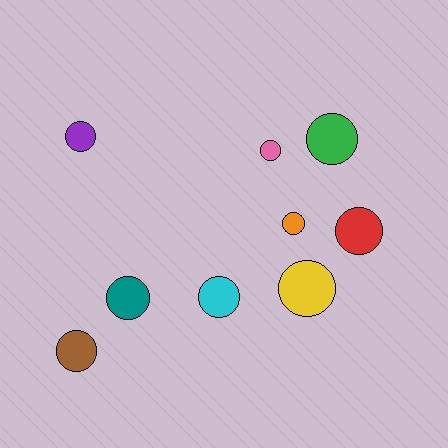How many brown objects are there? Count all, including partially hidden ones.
There is 1 brown object.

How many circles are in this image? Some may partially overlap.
There are 9 circles.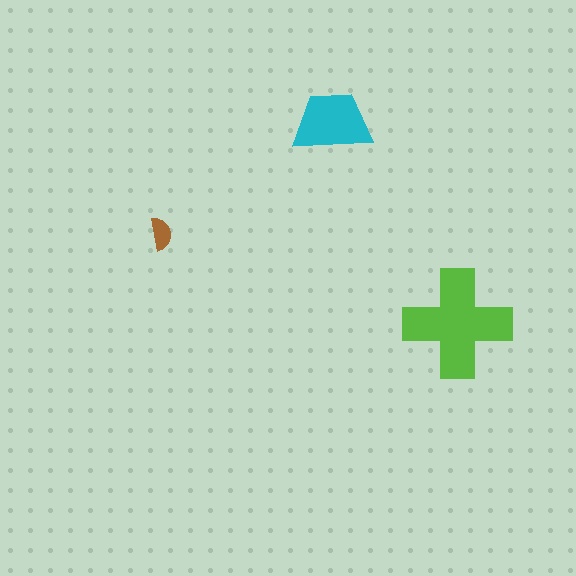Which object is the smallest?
The brown semicircle.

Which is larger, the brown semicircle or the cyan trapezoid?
The cyan trapezoid.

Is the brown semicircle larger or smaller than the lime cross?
Smaller.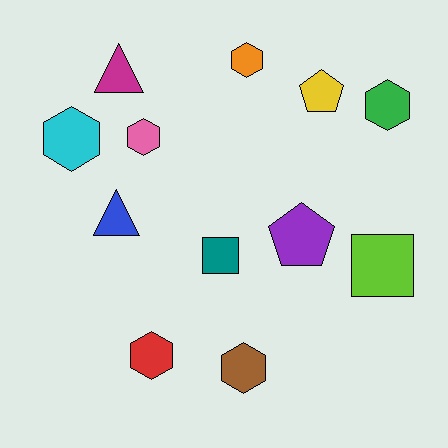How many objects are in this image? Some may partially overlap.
There are 12 objects.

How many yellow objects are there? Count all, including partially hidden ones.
There is 1 yellow object.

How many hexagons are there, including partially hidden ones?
There are 6 hexagons.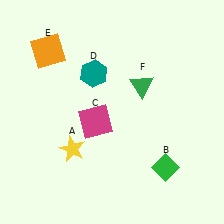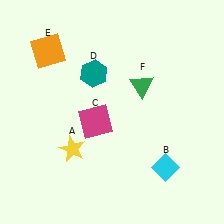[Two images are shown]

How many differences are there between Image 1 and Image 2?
There is 1 difference between the two images.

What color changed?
The diamond (B) changed from green in Image 1 to cyan in Image 2.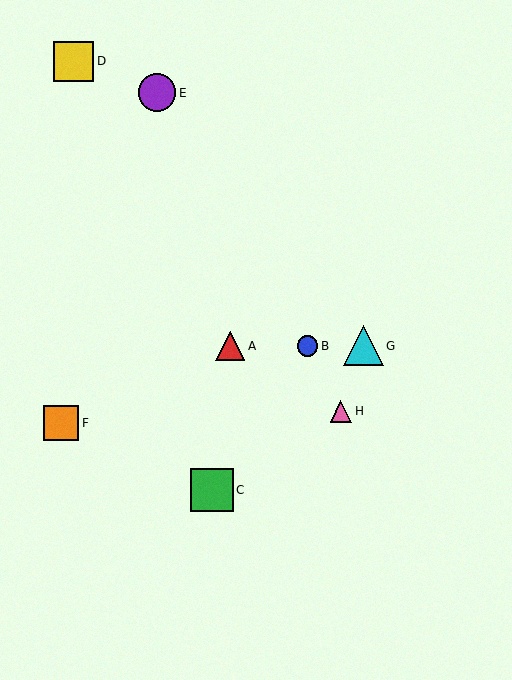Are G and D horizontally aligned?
No, G is at y≈346 and D is at y≈61.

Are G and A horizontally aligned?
Yes, both are at y≈346.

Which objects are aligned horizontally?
Objects A, B, G are aligned horizontally.